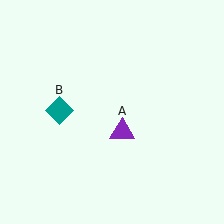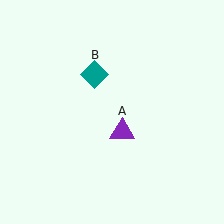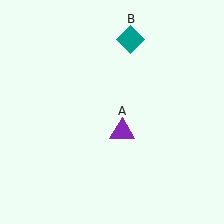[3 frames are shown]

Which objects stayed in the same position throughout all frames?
Purple triangle (object A) remained stationary.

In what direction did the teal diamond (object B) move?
The teal diamond (object B) moved up and to the right.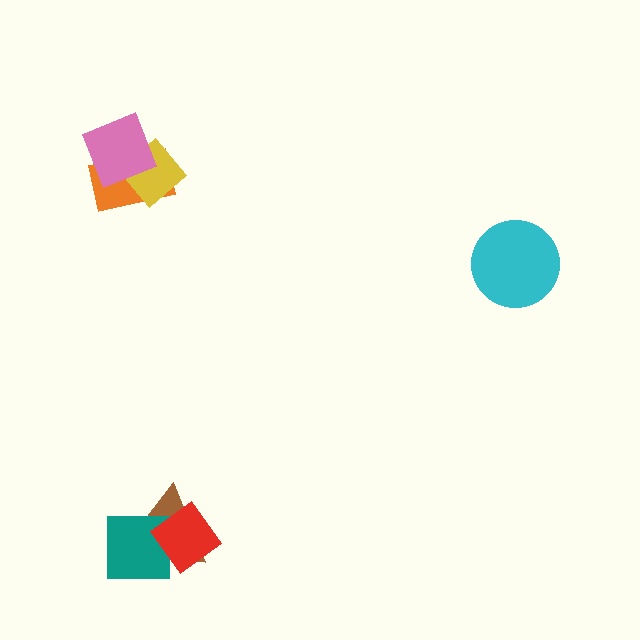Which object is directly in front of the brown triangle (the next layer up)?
The teal square is directly in front of the brown triangle.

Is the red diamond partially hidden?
No, no other shape covers it.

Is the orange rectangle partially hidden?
Yes, it is partially covered by another shape.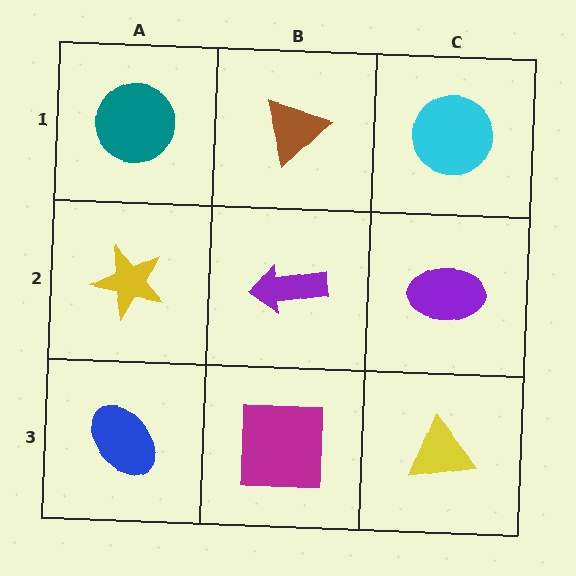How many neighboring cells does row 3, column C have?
2.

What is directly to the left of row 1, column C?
A brown triangle.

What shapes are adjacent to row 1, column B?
A purple arrow (row 2, column B), a teal circle (row 1, column A), a cyan circle (row 1, column C).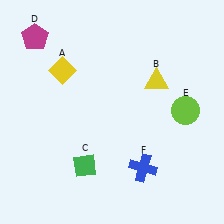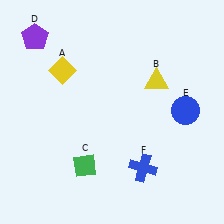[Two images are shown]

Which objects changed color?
D changed from magenta to purple. E changed from lime to blue.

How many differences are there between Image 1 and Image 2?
There are 2 differences between the two images.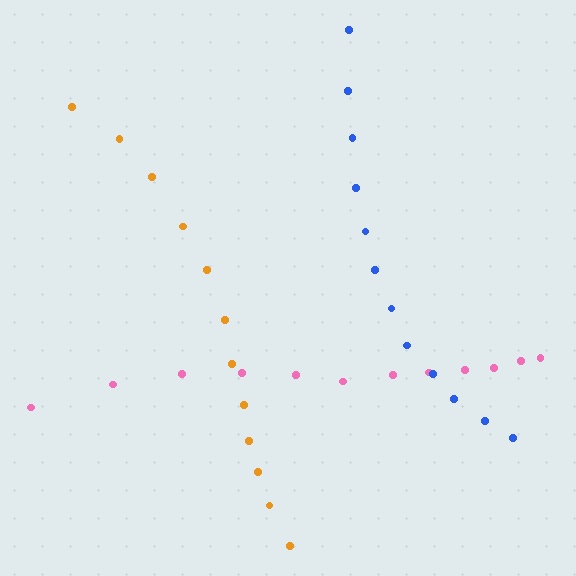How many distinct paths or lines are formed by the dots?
There are 3 distinct paths.